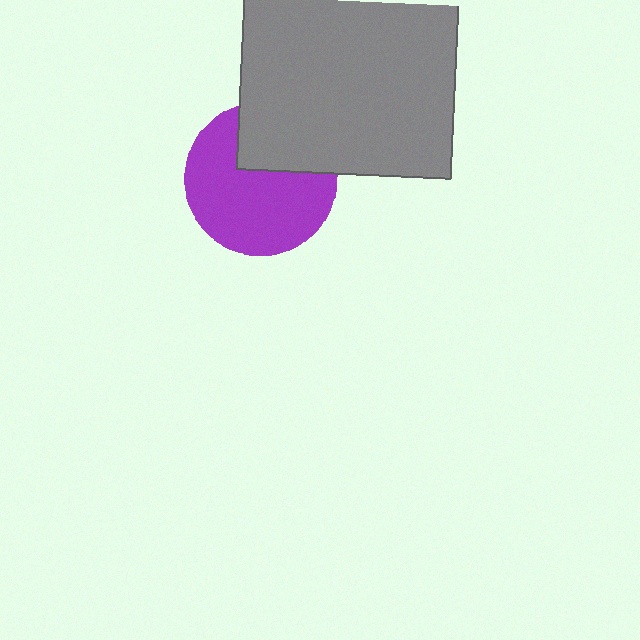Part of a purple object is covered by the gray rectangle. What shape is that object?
It is a circle.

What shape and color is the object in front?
The object in front is a gray rectangle.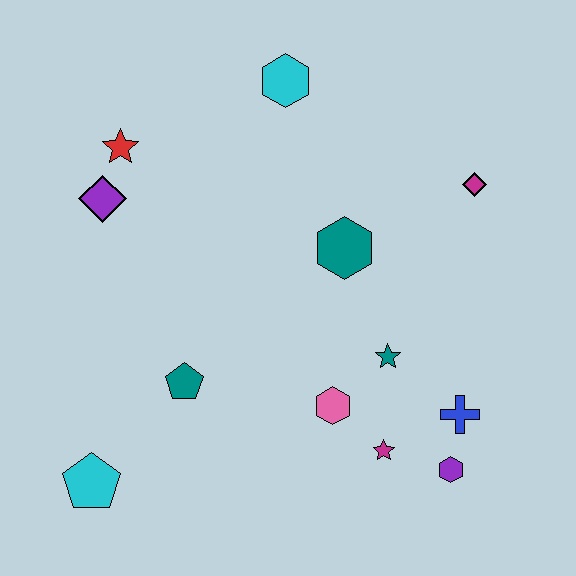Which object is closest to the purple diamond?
The red star is closest to the purple diamond.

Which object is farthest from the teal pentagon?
The magenta diamond is farthest from the teal pentagon.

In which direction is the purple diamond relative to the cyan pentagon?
The purple diamond is above the cyan pentagon.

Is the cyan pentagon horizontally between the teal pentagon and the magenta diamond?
No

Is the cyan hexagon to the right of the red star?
Yes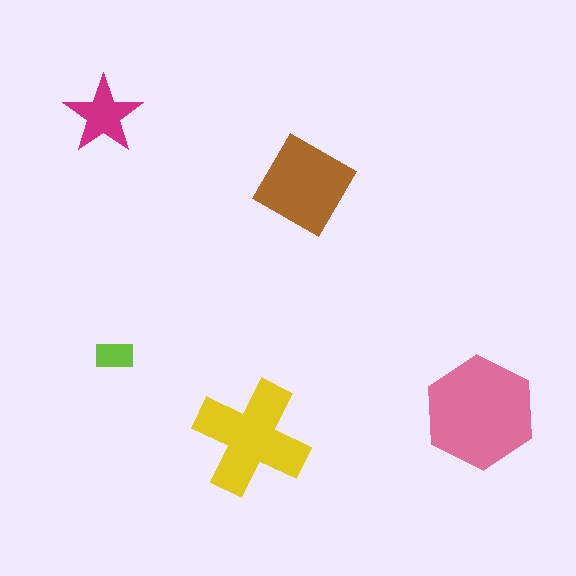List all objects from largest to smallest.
The pink hexagon, the yellow cross, the brown diamond, the magenta star, the lime rectangle.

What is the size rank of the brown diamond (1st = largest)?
3rd.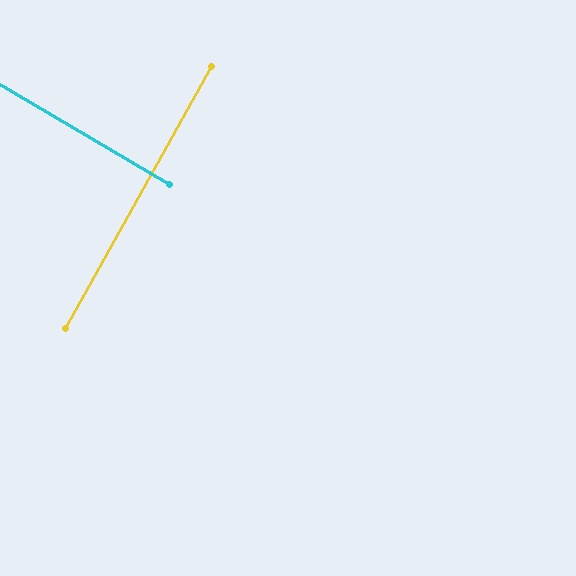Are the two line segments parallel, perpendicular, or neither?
Perpendicular — they meet at approximately 89°.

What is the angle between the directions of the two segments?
Approximately 89 degrees.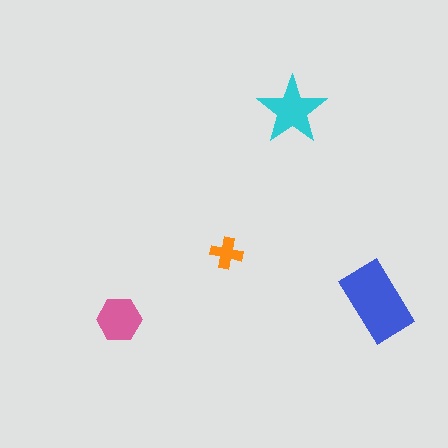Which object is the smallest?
The orange cross.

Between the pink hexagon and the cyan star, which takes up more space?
The cyan star.